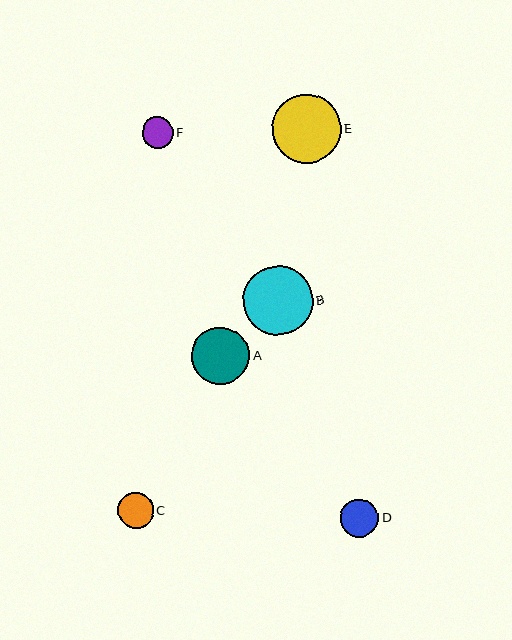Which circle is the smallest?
Circle F is the smallest with a size of approximately 31 pixels.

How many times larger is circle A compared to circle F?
Circle A is approximately 1.9 times the size of circle F.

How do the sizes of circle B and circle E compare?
Circle B and circle E are approximately the same size.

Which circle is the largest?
Circle B is the largest with a size of approximately 69 pixels.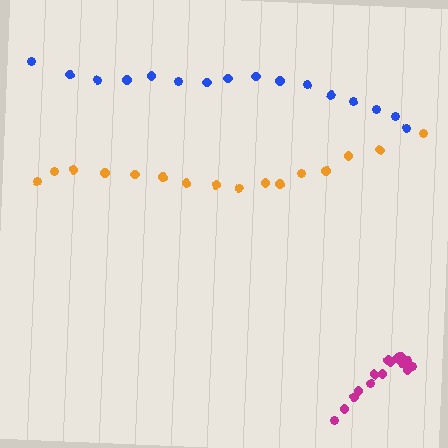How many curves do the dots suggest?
There are 3 distinct paths.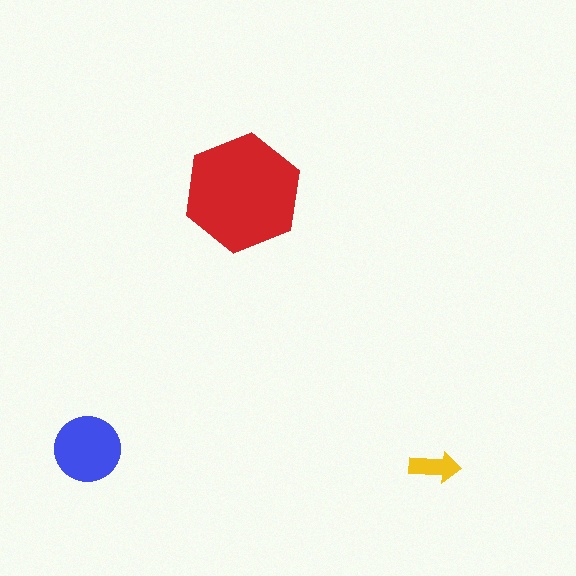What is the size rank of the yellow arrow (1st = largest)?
3rd.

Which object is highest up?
The red hexagon is topmost.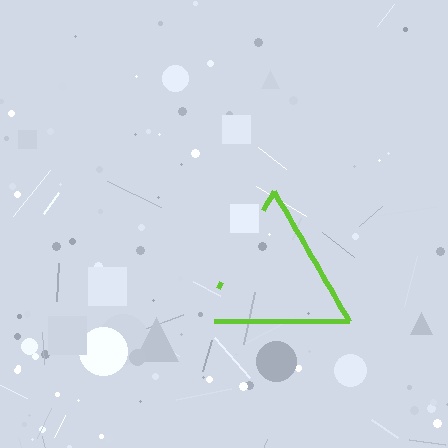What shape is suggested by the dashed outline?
The dashed outline suggests a triangle.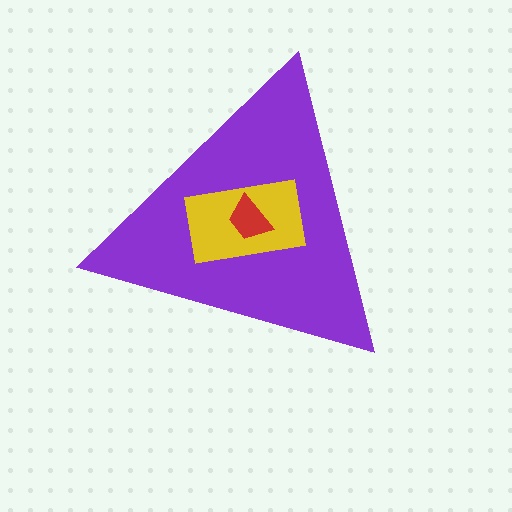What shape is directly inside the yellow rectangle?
The red trapezoid.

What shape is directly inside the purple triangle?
The yellow rectangle.